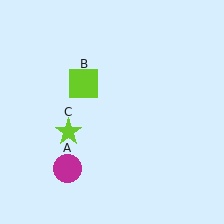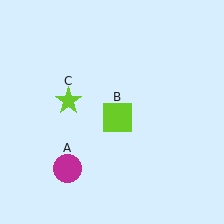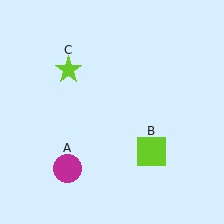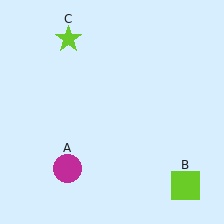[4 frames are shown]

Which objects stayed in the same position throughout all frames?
Magenta circle (object A) remained stationary.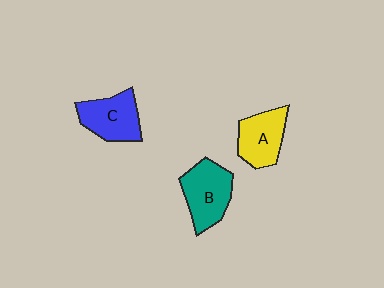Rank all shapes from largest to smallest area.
From largest to smallest: B (teal), C (blue), A (yellow).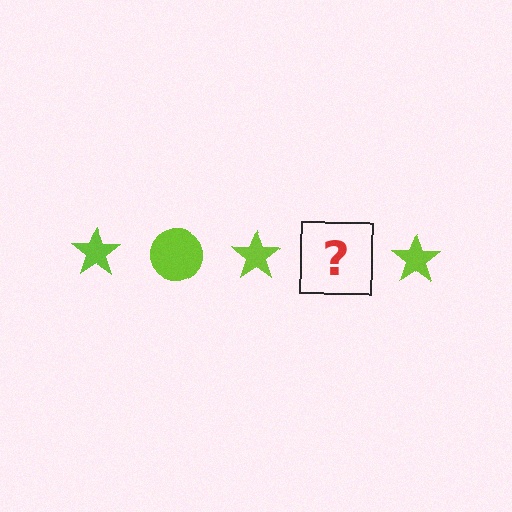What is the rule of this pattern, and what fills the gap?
The rule is that the pattern cycles through star, circle shapes in lime. The gap should be filled with a lime circle.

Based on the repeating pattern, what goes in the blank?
The blank should be a lime circle.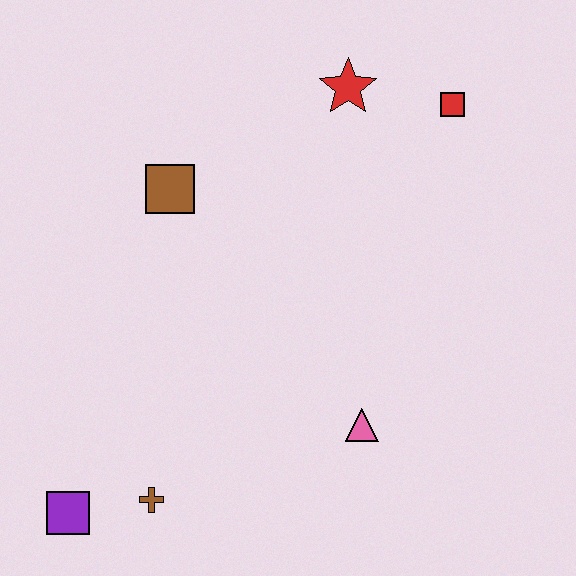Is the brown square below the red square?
Yes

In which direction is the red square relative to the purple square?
The red square is above the purple square.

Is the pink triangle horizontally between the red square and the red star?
Yes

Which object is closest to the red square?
The red star is closest to the red square.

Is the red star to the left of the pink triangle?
Yes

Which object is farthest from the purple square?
The red square is farthest from the purple square.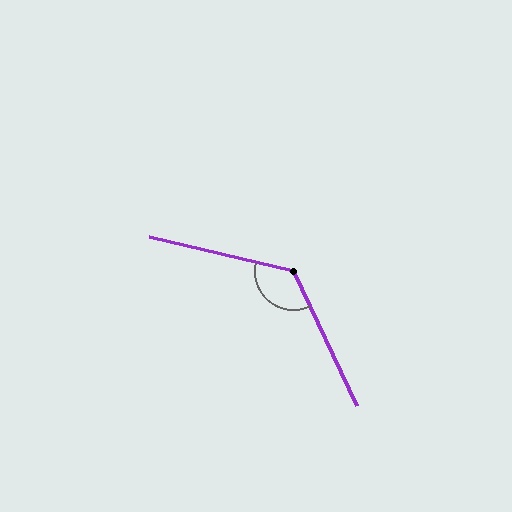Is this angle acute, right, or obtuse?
It is obtuse.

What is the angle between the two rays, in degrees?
Approximately 128 degrees.